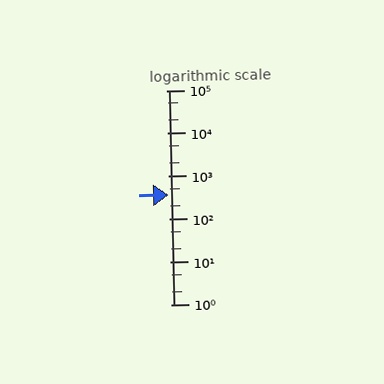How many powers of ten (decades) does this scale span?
The scale spans 5 decades, from 1 to 100000.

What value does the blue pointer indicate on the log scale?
The pointer indicates approximately 370.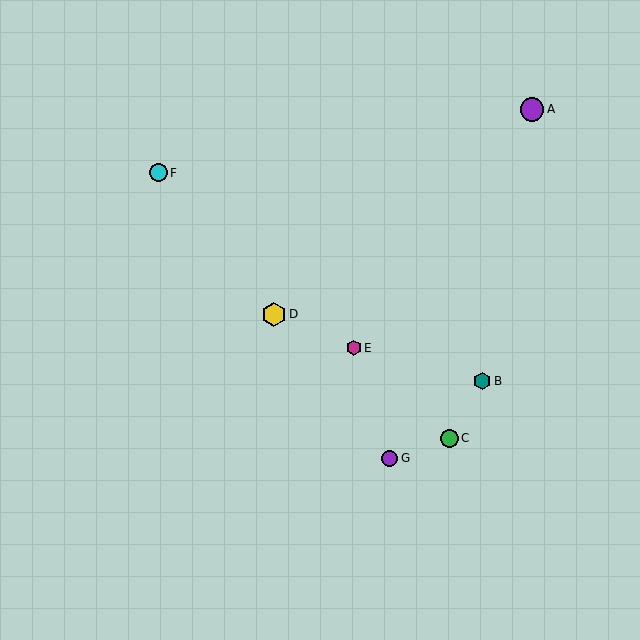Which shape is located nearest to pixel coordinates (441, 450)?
The green circle (labeled C) at (449, 438) is nearest to that location.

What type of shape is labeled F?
Shape F is a cyan circle.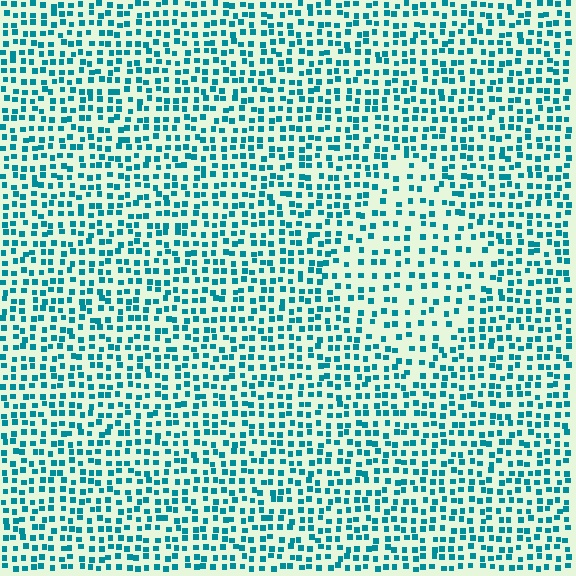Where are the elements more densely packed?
The elements are more densely packed outside the diamond boundary.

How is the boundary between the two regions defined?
The boundary is defined by a change in element density (approximately 1.6x ratio). All elements are the same color, size, and shape.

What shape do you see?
I see a diamond.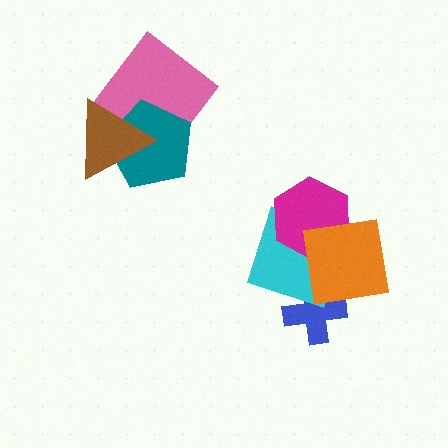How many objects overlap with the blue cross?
2 objects overlap with the blue cross.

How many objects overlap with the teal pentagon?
2 objects overlap with the teal pentagon.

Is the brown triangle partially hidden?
No, no other shape covers it.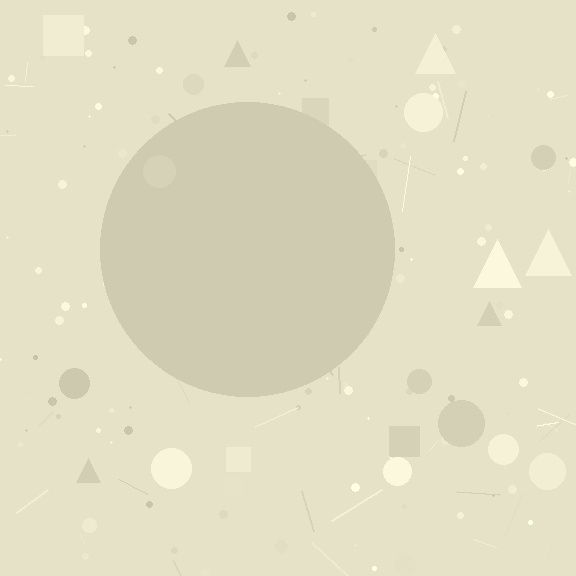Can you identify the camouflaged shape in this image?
The camouflaged shape is a circle.